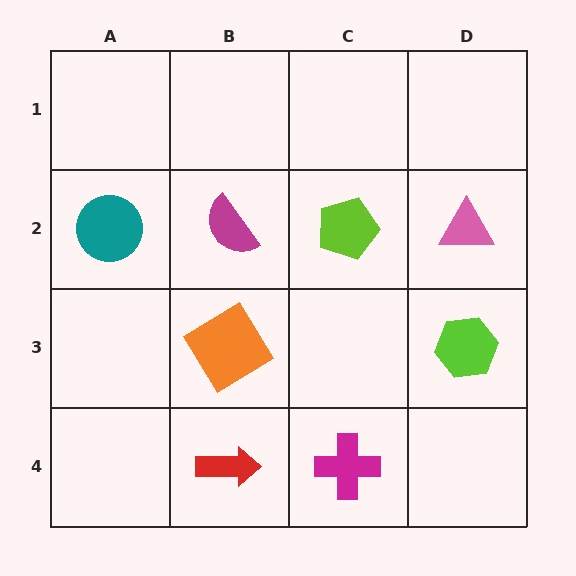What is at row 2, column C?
A lime pentagon.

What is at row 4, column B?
A red arrow.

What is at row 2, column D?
A pink triangle.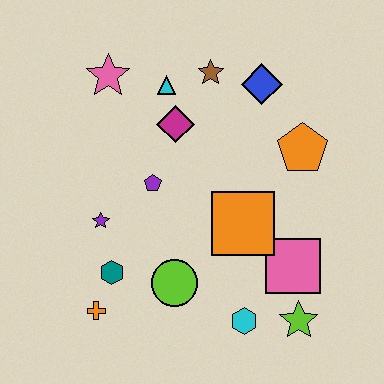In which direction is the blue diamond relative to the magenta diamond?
The blue diamond is to the right of the magenta diamond.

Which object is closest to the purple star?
The teal hexagon is closest to the purple star.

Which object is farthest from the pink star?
The lime star is farthest from the pink star.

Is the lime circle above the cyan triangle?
No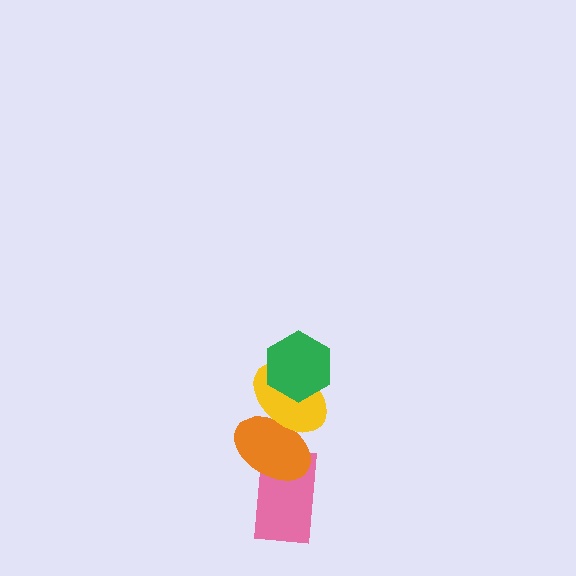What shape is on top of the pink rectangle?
The orange ellipse is on top of the pink rectangle.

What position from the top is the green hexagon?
The green hexagon is 1st from the top.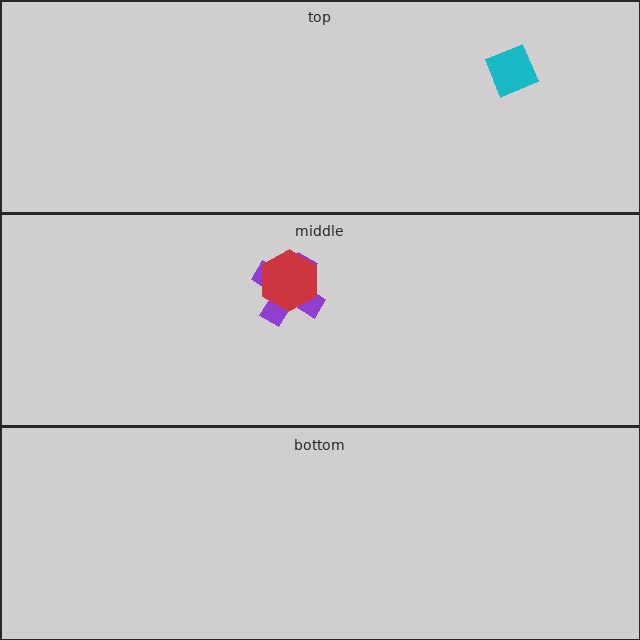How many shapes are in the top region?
1.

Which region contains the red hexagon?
The middle region.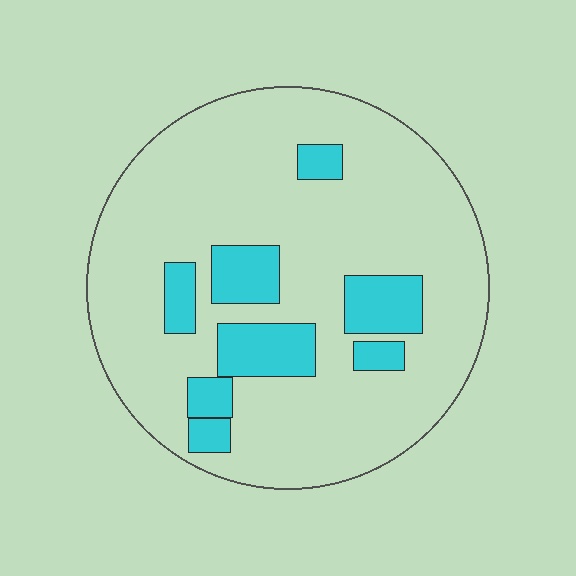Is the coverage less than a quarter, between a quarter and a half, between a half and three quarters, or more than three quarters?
Less than a quarter.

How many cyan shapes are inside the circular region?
8.